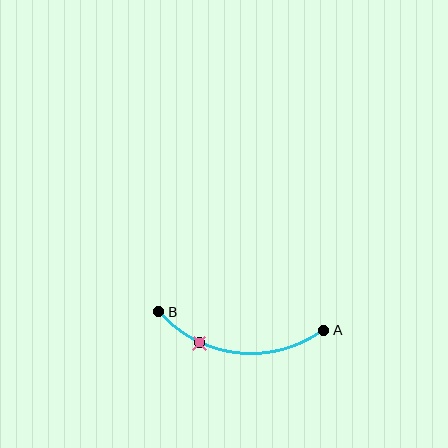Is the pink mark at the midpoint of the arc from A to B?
No. The pink mark lies on the arc but is closer to endpoint B. The arc midpoint would be at the point on the curve equidistant along the arc from both A and B.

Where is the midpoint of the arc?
The arc midpoint is the point on the curve farthest from the straight line joining A and B. It sits below that line.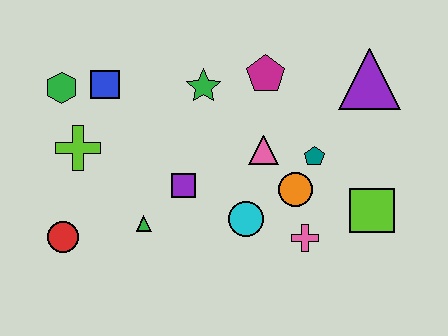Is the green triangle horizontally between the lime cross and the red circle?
No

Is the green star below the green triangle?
No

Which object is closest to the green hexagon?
The blue square is closest to the green hexagon.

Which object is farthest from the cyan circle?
The green hexagon is farthest from the cyan circle.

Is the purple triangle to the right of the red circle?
Yes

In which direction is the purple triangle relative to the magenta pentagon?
The purple triangle is to the right of the magenta pentagon.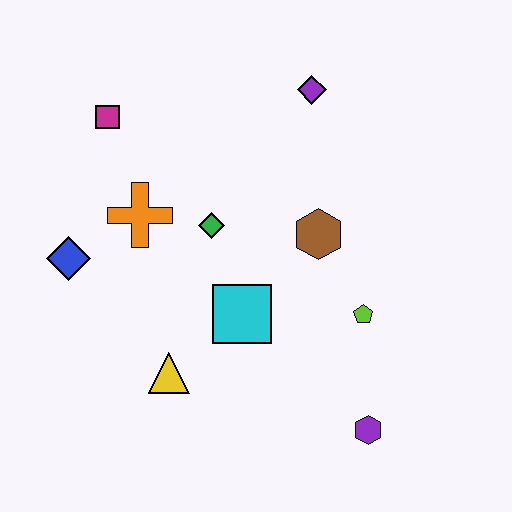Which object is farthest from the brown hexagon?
The blue diamond is farthest from the brown hexagon.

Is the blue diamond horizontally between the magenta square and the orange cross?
No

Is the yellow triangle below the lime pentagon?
Yes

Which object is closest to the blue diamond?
The orange cross is closest to the blue diamond.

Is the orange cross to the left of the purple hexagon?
Yes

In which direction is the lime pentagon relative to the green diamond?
The lime pentagon is to the right of the green diamond.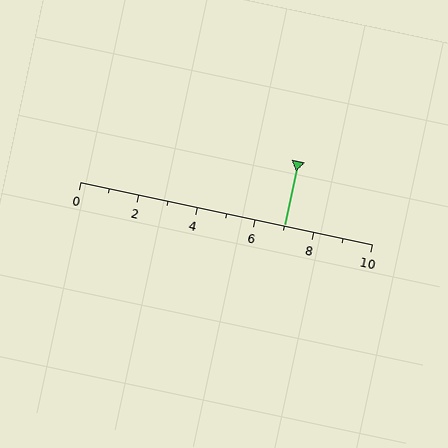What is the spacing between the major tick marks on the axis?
The major ticks are spaced 2 apart.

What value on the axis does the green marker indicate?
The marker indicates approximately 7.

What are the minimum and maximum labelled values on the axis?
The axis runs from 0 to 10.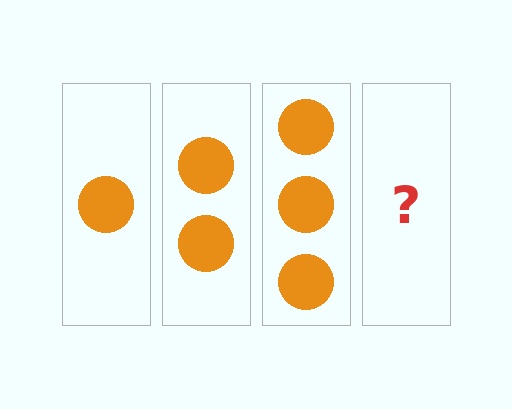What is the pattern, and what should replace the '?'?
The pattern is that each step adds one more circle. The '?' should be 4 circles.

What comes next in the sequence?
The next element should be 4 circles.